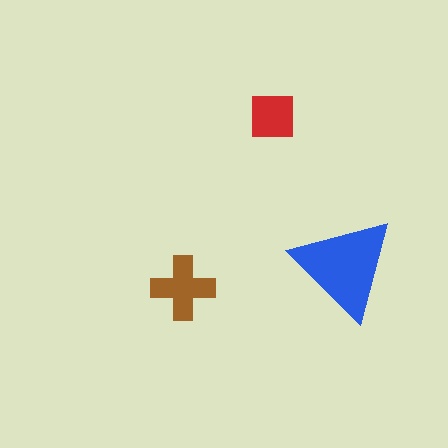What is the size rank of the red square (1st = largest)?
3rd.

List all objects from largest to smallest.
The blue triangle, the brown cross, the red square.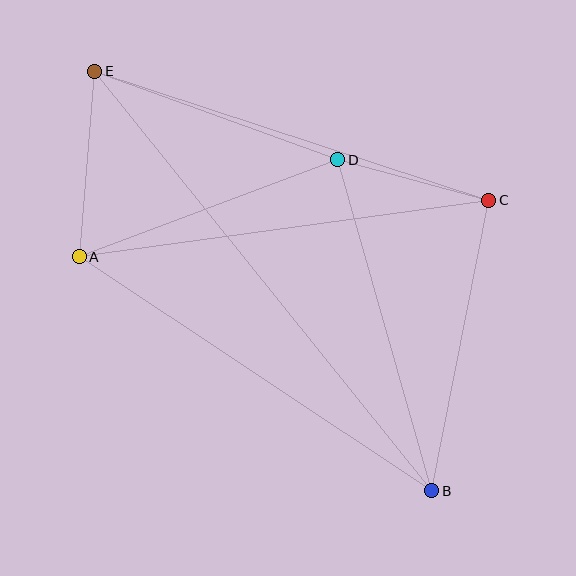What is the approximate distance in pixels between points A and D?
The distance between A and D is approximately 276 pixels.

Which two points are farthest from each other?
Points B and E are farthest from each other.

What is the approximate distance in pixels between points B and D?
The distance between B and D is approximately 344 pixels.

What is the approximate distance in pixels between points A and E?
The distance between A and E is approximately 186 pixels.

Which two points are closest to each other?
Points C and D are closest to each other.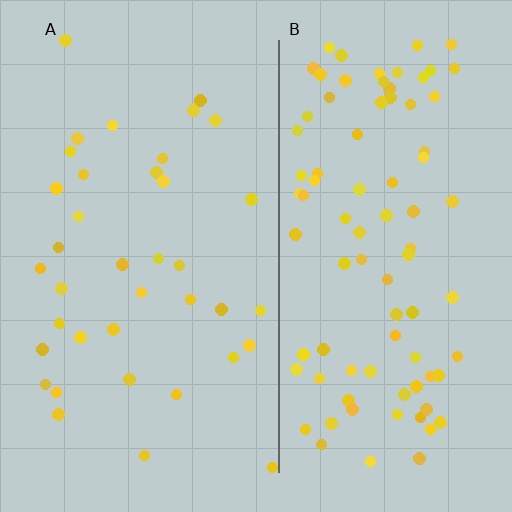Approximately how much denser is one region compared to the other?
Approximately 2.3× — region B over region A.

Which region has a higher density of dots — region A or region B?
B (the right).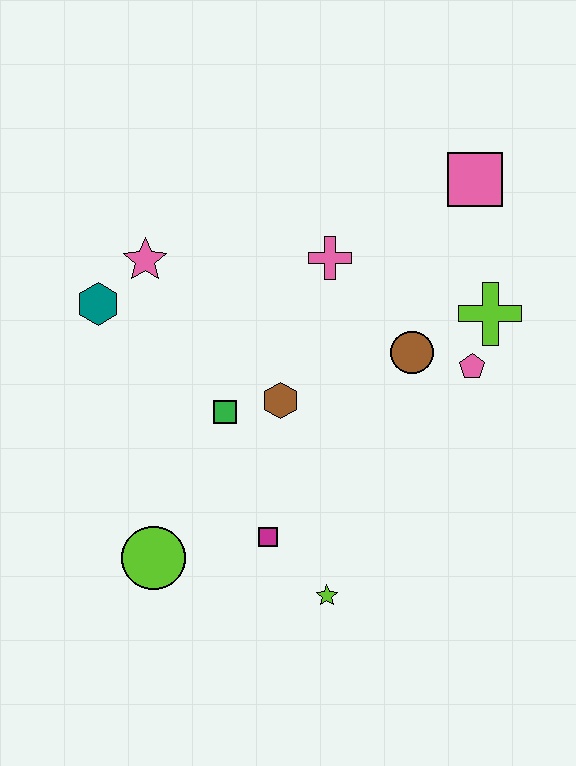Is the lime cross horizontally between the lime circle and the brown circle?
No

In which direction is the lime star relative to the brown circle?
The lime star is below the brown circle.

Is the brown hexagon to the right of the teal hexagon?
Yes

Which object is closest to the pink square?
The lime cross is closest to the pink square.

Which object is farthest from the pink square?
The lime circle is farthest from the pink square.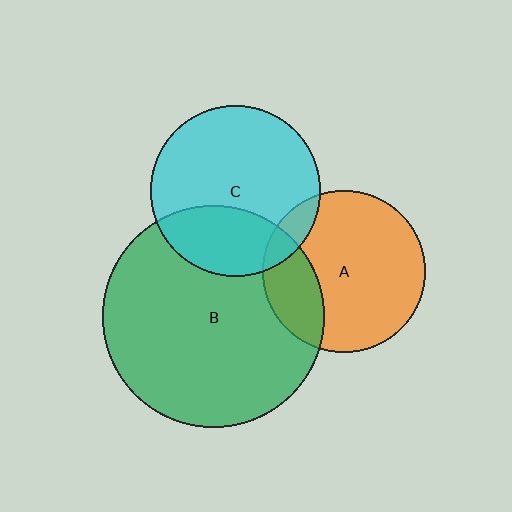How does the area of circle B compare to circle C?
Approximately 1.7 times.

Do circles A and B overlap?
Yes.